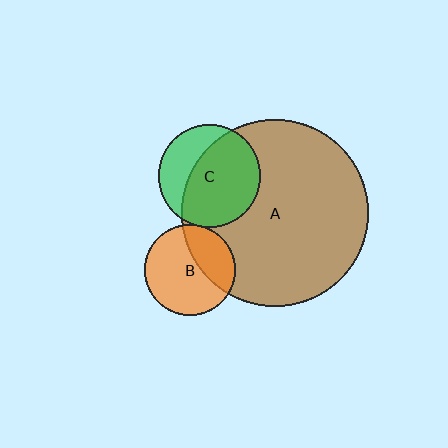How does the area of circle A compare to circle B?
Approximately 4.2 times.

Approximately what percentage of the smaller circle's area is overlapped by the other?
Approximately 35%.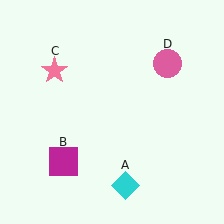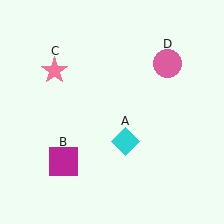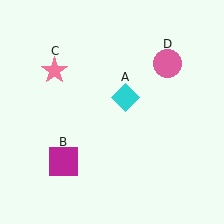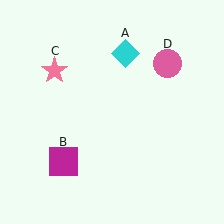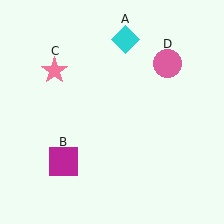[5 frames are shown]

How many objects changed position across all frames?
1 object changed position: cyan diamond (object A).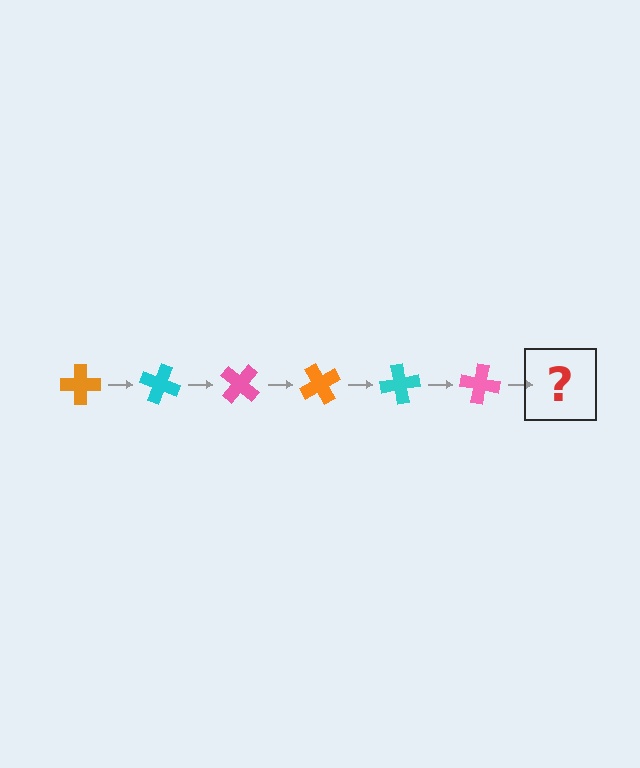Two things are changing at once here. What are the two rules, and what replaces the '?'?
The two rules are that it rotates 20 degrees each step and the color cycles through orange, cyan, and pink. The '?' should be an orange cross, rotated 120 degrees from the start.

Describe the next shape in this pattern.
It should be an orange cross, rotated 120 degrees from the start.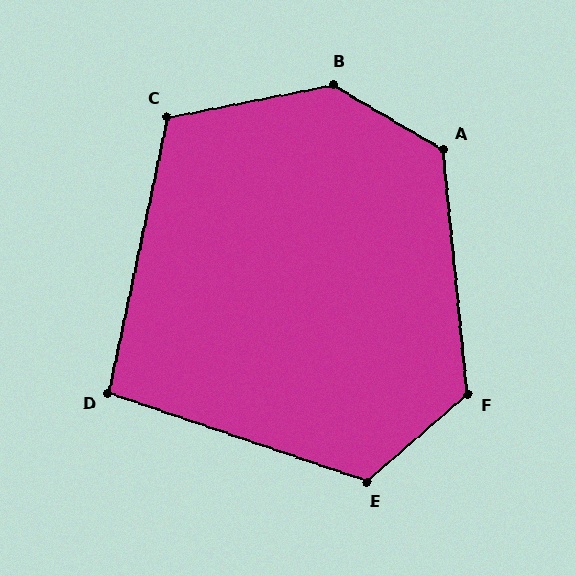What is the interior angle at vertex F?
Approximately 125 degrees (obtuse).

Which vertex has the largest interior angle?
B, at approximately 138 degrees.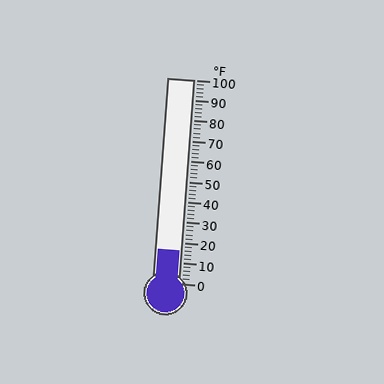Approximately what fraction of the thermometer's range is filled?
The thermometer is filled to approximately 15% of its range.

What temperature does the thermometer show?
The thermometer shows approximately 16°F.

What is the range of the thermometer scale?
The thermometer scale ranges from 0°F to 100°F.